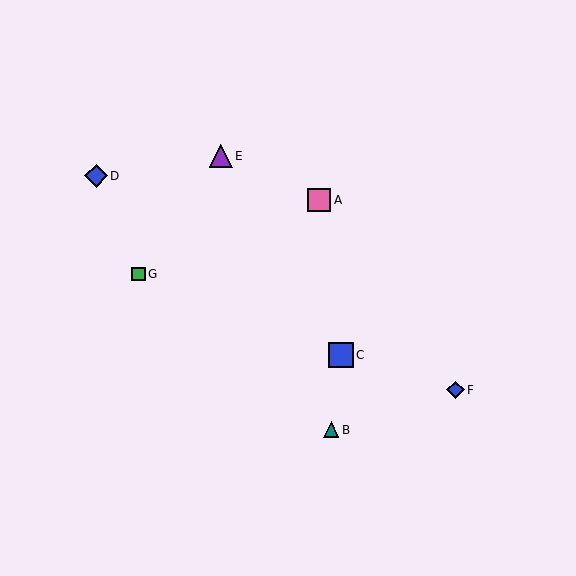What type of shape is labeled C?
Shape C is a blue square.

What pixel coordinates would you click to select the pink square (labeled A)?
Click at (319, 200) to select the pink square A.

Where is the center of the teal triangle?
The center of the teal triangle is at (331, 430).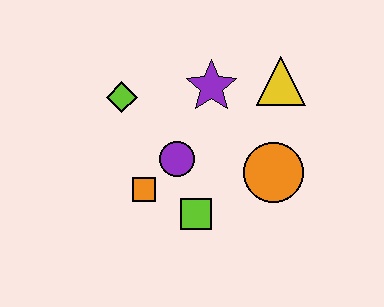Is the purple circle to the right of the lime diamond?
Yes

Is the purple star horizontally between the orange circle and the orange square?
Yes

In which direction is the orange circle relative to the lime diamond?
The orange circle is to the right of the lime diamond.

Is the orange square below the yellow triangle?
Yes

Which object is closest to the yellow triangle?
The purple star is closest to the yellow triangle.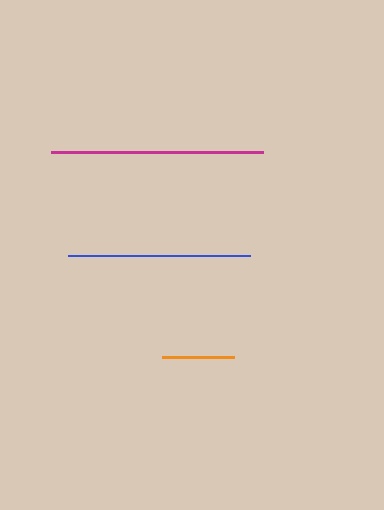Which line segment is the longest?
The magenta line is the longest at approximately 212 pixels.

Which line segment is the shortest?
The orange line is the shortest at approximately 72 pixels.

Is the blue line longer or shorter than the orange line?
The blue line is longer than the orange line.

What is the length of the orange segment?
The orange segment is approximately 72 pixels long.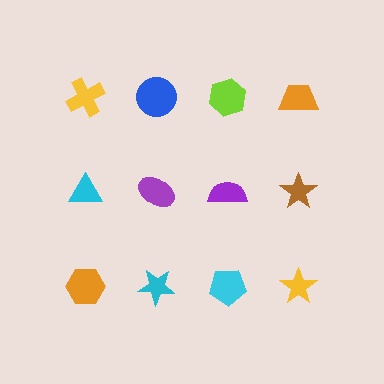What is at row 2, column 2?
A purple ellipse.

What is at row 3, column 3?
A cyan pentagon.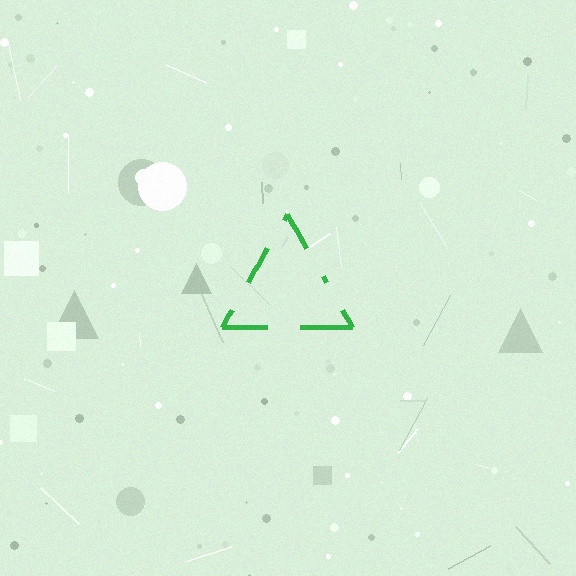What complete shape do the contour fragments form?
The contour fragments form a triangle.